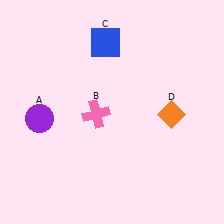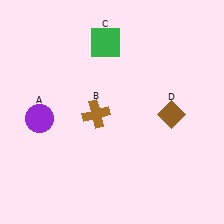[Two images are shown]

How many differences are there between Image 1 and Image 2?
There are 3 differences between the two images.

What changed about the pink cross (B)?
In Image 1, B is pink. In Image 2, it changed to brown.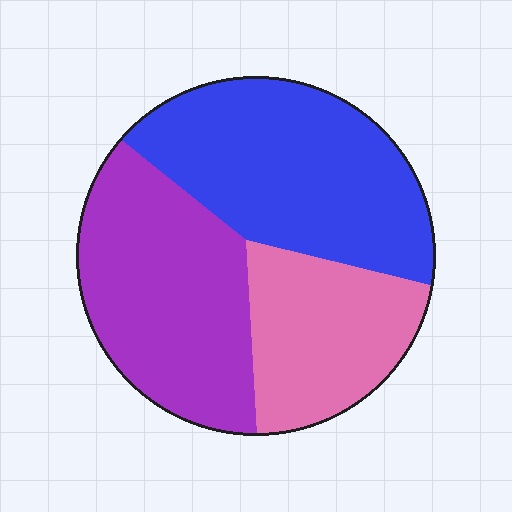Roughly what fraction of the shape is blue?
Blue takes up about two fifths (2/5) of the shape.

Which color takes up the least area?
Pink, at roughly 25%.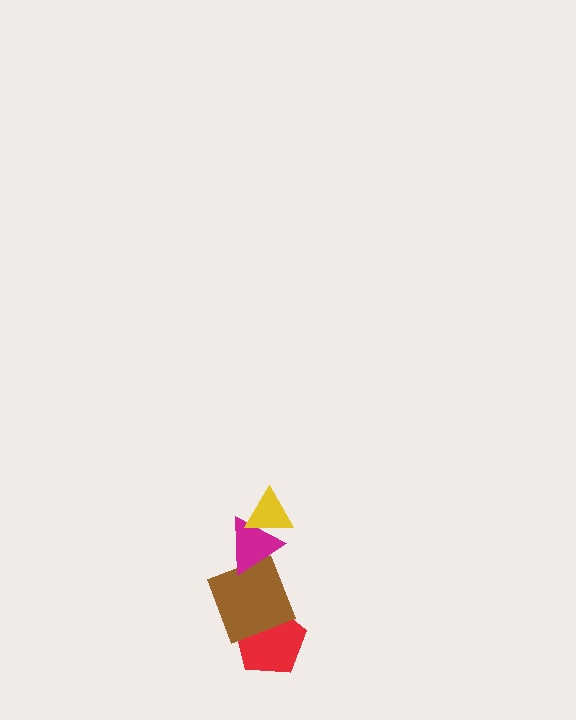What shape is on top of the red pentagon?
The brown square is on top of the red pentagon.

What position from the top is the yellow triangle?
The yellow triangle is 1st from the top.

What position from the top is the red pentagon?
The red pentagon is 4th from the top.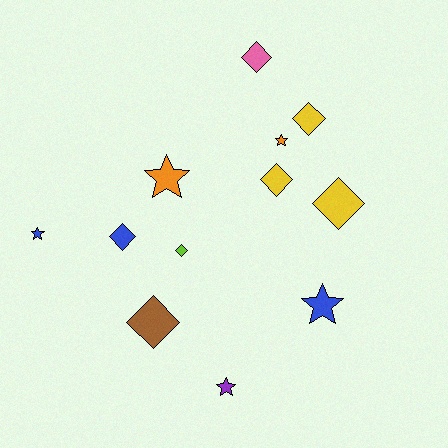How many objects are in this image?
There are 12 objects.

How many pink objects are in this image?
There is 1 pink object.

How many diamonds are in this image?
There are 7 diamonds.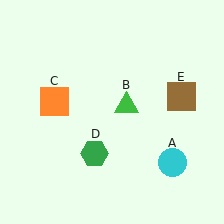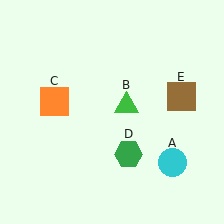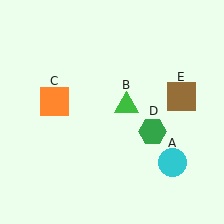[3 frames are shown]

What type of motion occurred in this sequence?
The green hexagon (object D) rotated counterclockwise around the center of the scene.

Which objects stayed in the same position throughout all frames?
Cyan circle (object A) and green triangle (object B) and orange square (object C) and brown square (object E) remained stationary.